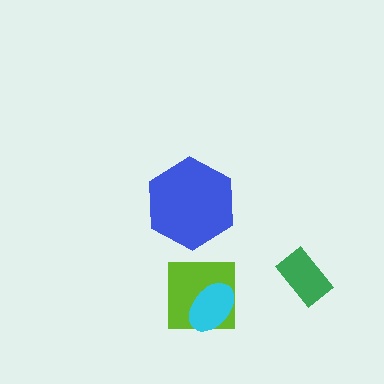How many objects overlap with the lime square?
1 object overlaps with the lime square.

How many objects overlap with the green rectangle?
0 objects overlap with the green rectangle.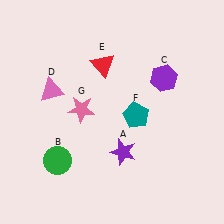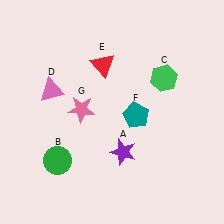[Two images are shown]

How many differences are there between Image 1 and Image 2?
There is 1 difference between the two images.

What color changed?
The hexagon (C) changed from purple in Image 1 to green in Image 2.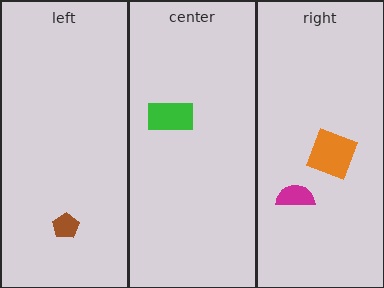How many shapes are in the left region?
1.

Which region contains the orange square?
The right region.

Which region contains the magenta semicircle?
The right region.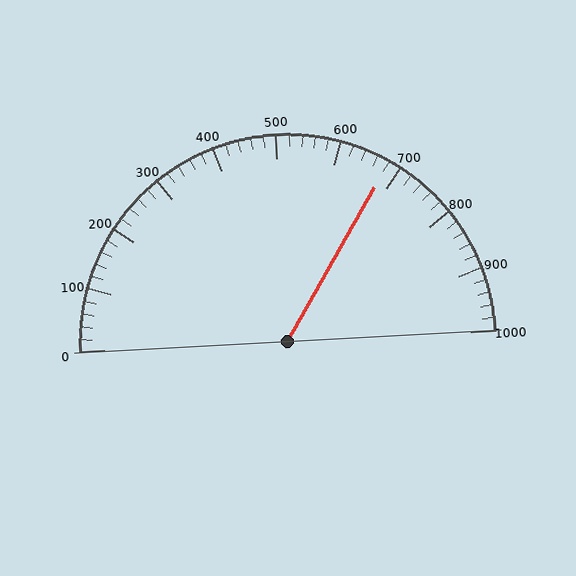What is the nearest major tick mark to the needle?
The nearest major tick mark is 700.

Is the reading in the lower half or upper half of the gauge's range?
The reading is in the upper half of the range (0 to 1000).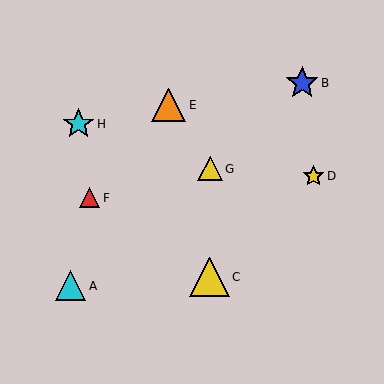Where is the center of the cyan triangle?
The center of the cyan triangle is at (71, 286).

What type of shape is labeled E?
Shape E is an orange triangle.